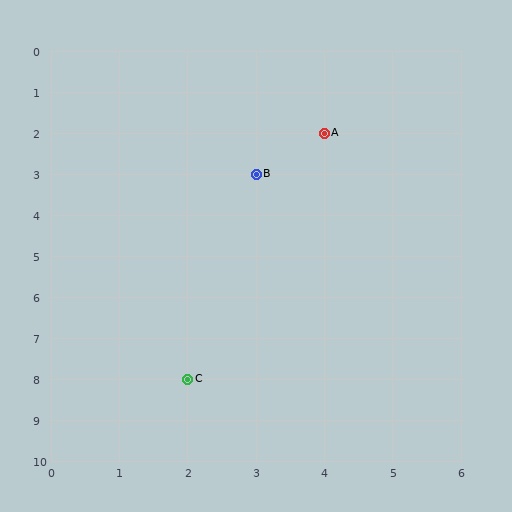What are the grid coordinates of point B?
Point B is at grid coordinates (3, 3).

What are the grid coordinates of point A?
Point A is at grid coordinates (4, 2).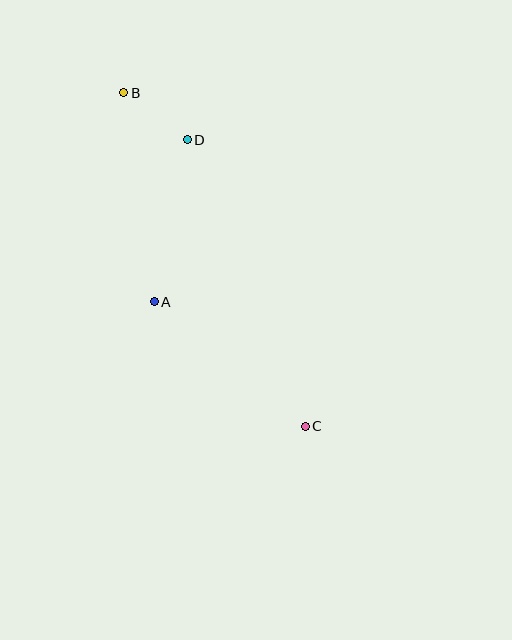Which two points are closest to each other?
Points B and D are closest to each other.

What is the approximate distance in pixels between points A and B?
The distance between A and B is approximately 211 pixels.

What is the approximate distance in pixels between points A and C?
The distance between A and C is approximately 195 pixels.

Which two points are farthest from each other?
Points B and C are farthest from each other.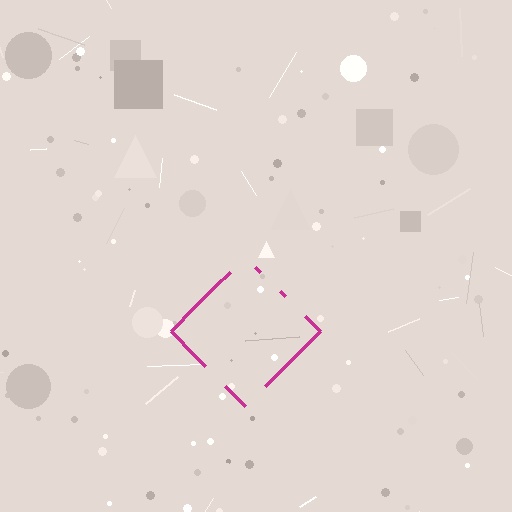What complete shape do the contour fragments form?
The contour fragments form a diamond.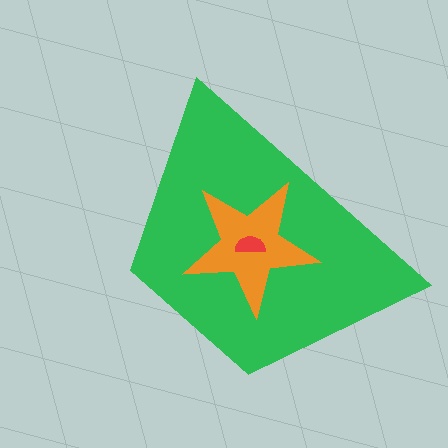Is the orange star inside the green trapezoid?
Yes.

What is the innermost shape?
The red semicircle.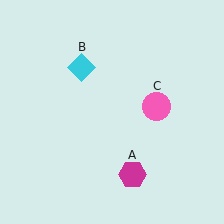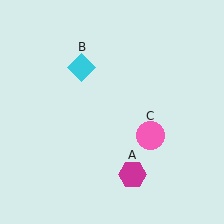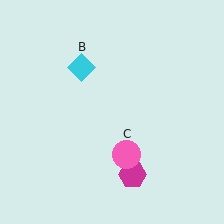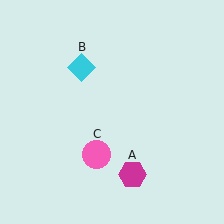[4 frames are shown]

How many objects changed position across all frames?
1 object changed position: pink circle (object C).